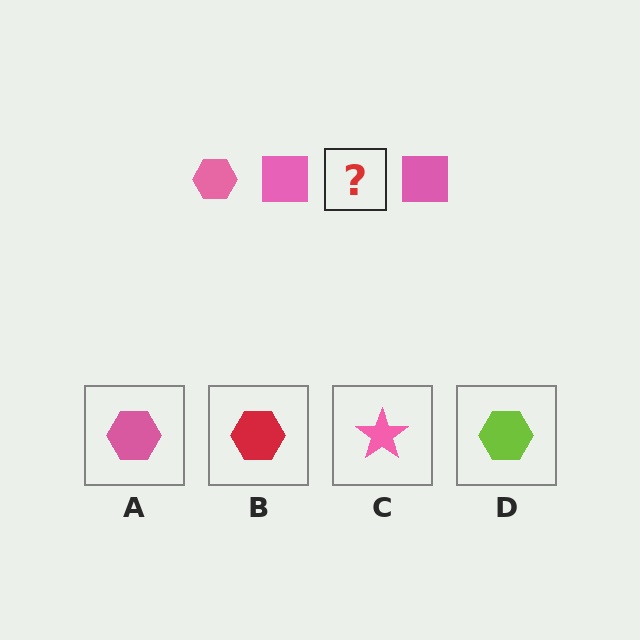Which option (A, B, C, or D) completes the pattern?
A.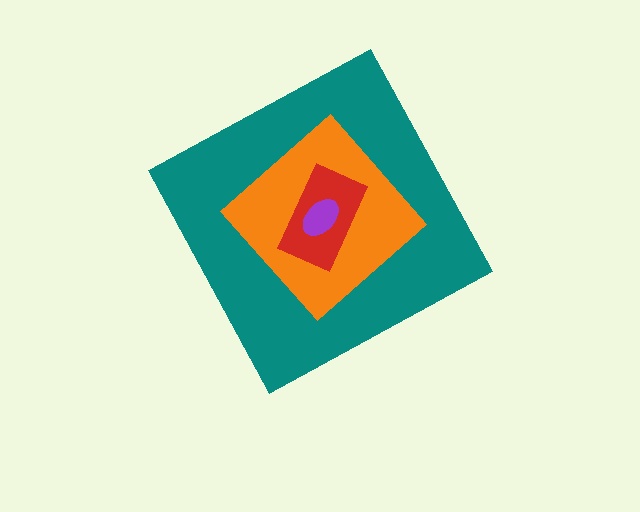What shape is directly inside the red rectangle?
The purple ellipse.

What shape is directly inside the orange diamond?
The red rectangle.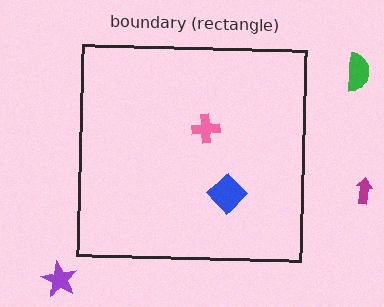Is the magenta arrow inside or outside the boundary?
Outside.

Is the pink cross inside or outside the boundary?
Inside.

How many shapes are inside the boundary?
2 inside, 3 outside.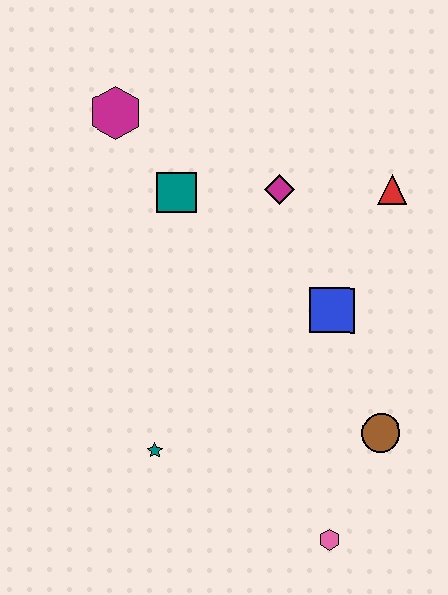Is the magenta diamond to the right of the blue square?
No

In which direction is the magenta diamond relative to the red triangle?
The magenta diamond is to the left of the red triangle.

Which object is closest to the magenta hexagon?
The teal square is closest to the magenta hexagon.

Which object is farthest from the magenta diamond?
The pink hexagon is farthest from the magenta diamond.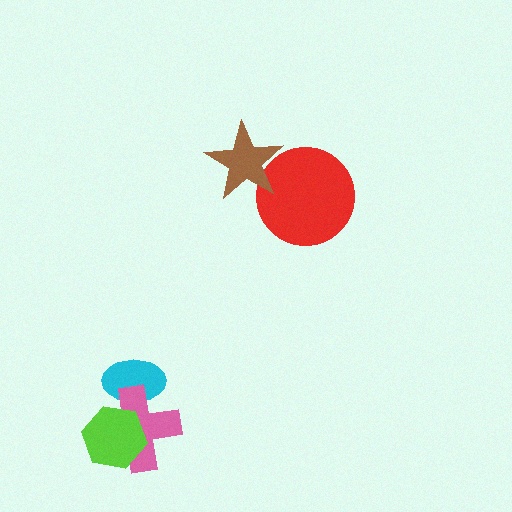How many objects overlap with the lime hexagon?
1 object overlaps with the lime hexagon.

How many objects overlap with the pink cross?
2 objects overlap with the pink cross.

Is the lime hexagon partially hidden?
No, no other shape covers it.